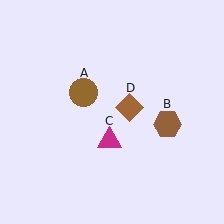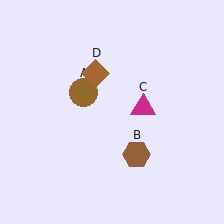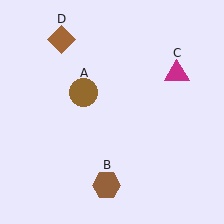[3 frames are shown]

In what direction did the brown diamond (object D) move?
The brown diamond (object D) moved up and to the left.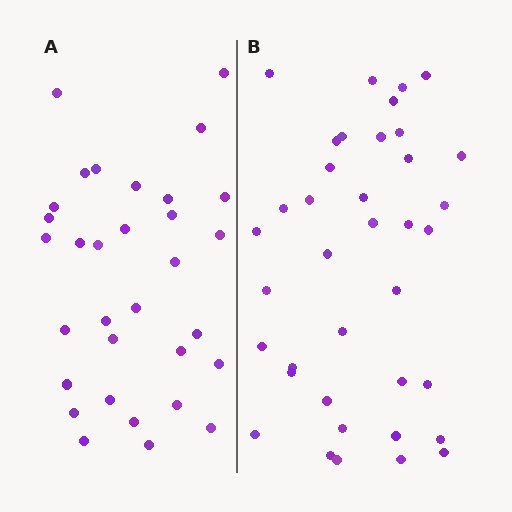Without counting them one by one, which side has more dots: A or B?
Region B (the right region) has more dots.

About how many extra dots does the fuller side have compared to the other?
Region B has about 6 more dots than region A.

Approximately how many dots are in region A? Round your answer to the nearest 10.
About 30 dots. (The exact count is 32, which rounds to 30.)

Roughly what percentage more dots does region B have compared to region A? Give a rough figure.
About 20% more.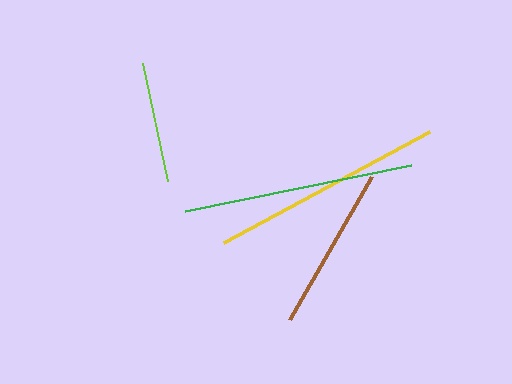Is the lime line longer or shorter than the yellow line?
The yellow line is longer than the lime line.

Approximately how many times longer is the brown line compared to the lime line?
The brown line is approximately 1.4 times the length of the lime line.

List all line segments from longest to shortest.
From longest to shortest: yellow, green, brown, lime.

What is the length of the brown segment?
The brown segment is approximately 165 pixels long.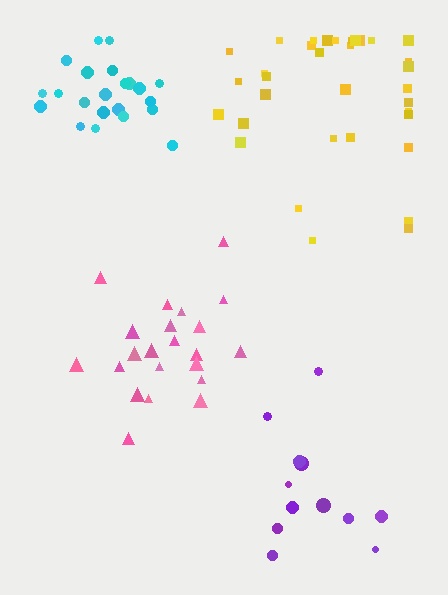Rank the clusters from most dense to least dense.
cyan, pink, yellow, purple.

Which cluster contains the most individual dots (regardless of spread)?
Yellow (34).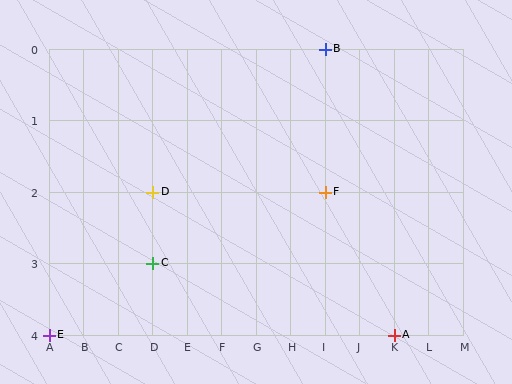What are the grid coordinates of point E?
Point E is at grid coordinates (A, 4).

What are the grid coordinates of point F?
Point F is at grid coordinates (I, 2).